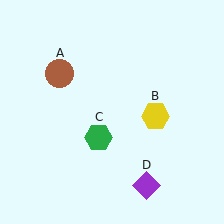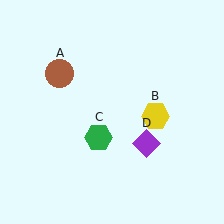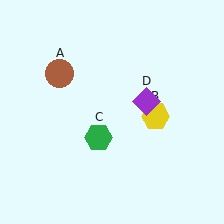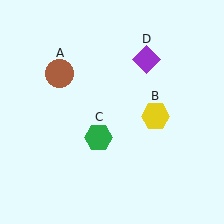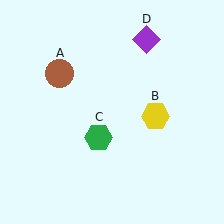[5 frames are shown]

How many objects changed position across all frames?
1 object changed position: purple diamond (object D).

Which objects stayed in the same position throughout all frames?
Brown circle (object A) and yellow hexagon (object B) and green hexagon (object C) remained stationary.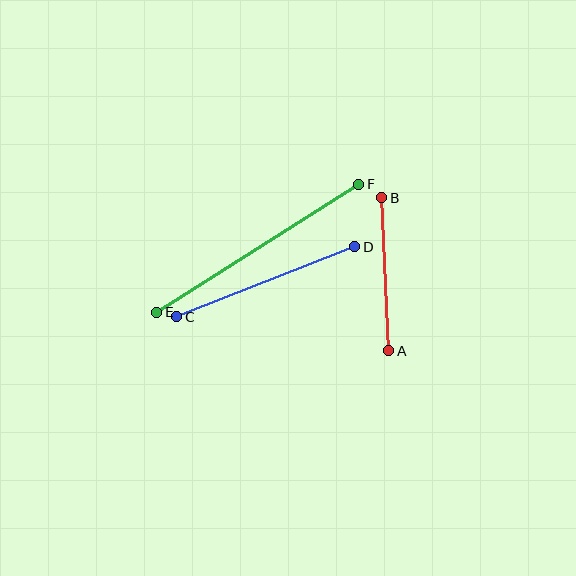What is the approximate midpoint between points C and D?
The midpoint is at approximately (266, 282) pixels.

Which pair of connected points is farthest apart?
Points E and F are farthest apart.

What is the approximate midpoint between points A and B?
The midpoint is at approximately (385, 274) pixels.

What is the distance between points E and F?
The distance is approximately 239 pixels.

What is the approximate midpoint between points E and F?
The midpoint is at approximately (258, 248) pixels.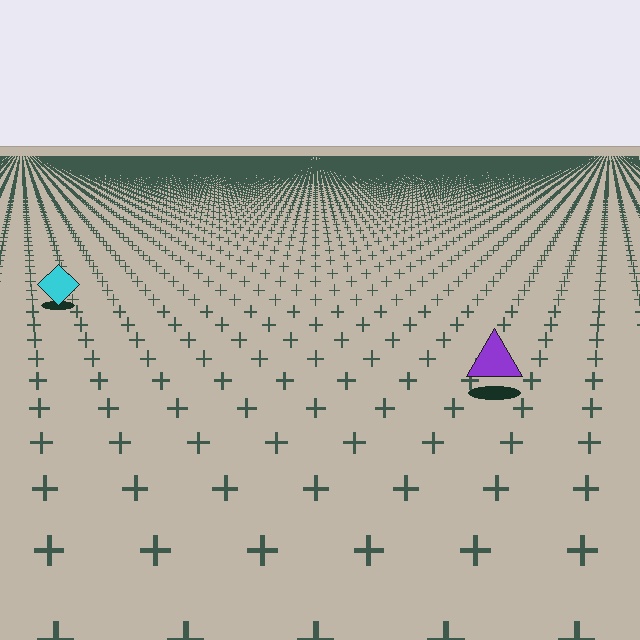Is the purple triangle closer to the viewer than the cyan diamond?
Yes. The purple triangle is closer — you can tell from the texture gradient: the ground texture is coarser near it.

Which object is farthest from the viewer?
The cyan diamond is farthest from the viewer. It appears smaller and the ground texture around it is denser.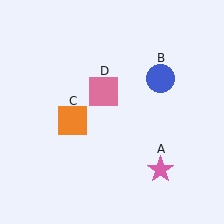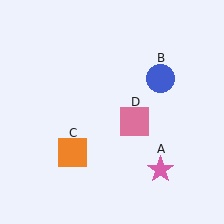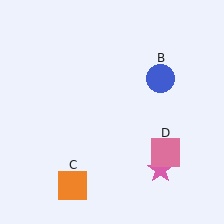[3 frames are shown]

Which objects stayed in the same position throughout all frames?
Pink star (object A) and blue circle (object B) remained stationary.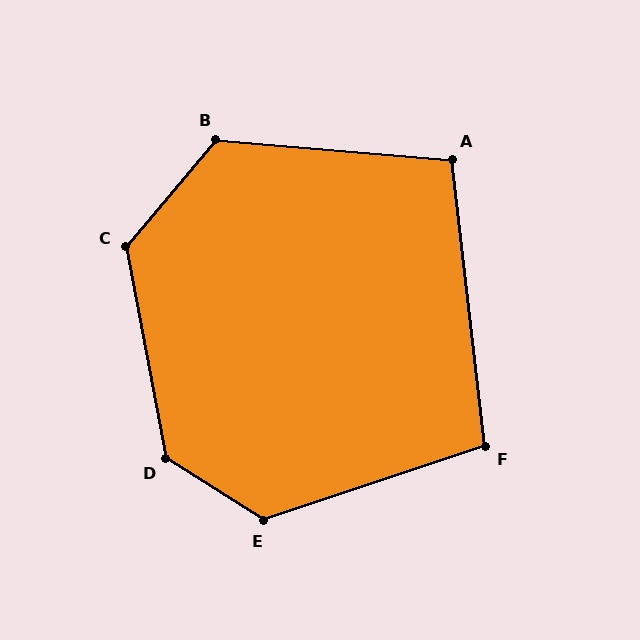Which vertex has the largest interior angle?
D, at approximately 132 degrees.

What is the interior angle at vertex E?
Approximately 130 degrees (obtuse).